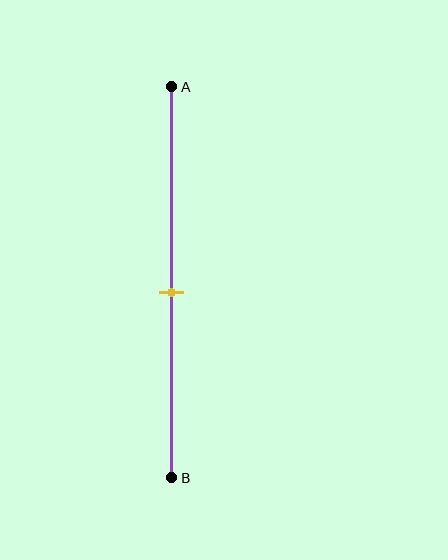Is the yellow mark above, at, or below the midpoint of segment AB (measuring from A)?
The yellow mark is approximately at the midpoint of segment AB.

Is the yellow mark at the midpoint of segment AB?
Yes, the mark is approximately at the midpoint.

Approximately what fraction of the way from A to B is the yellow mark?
The yellow mark is approximately 55% of the way from A to B.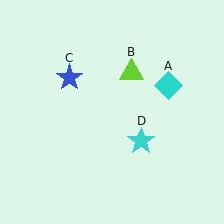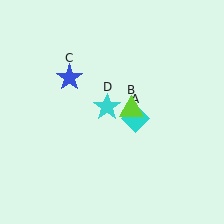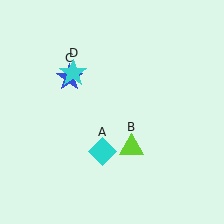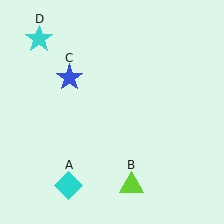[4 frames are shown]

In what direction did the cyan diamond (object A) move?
The cyan diamond (object A) moved down and to the left.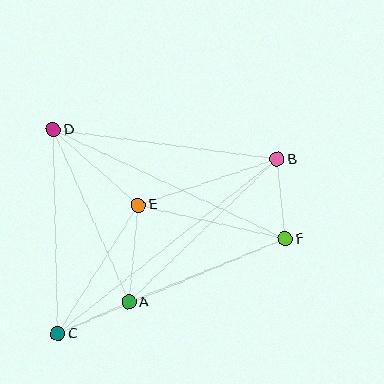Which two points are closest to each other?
Points A and C are closest to each other.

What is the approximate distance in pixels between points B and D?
The distance between B and D is approximately 226 pixels.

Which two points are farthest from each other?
Points B and C are farthest from each other.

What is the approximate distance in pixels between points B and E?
The distance between B and E is approximately 146 pixels.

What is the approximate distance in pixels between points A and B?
The distance between A and B is approximately 206 pixels.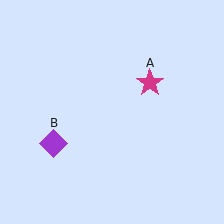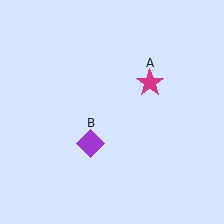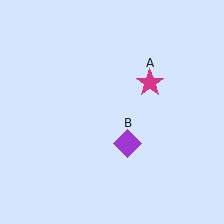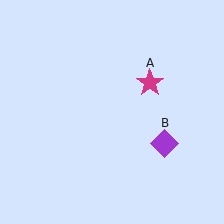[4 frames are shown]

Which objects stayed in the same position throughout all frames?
Magenta star (object A) remained stationary.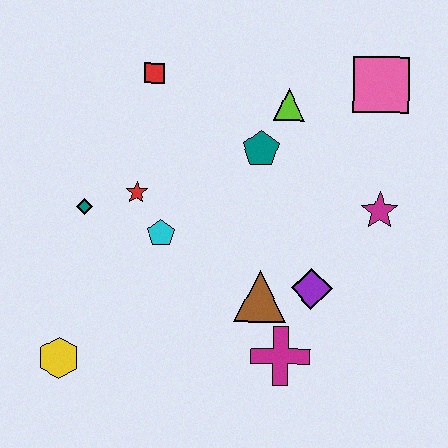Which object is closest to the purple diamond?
The brown triangle is closest to the purple diamond.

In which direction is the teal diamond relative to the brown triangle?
The teal diamond is to the left of the brown triangle.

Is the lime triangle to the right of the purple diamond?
No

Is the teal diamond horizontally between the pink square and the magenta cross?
No